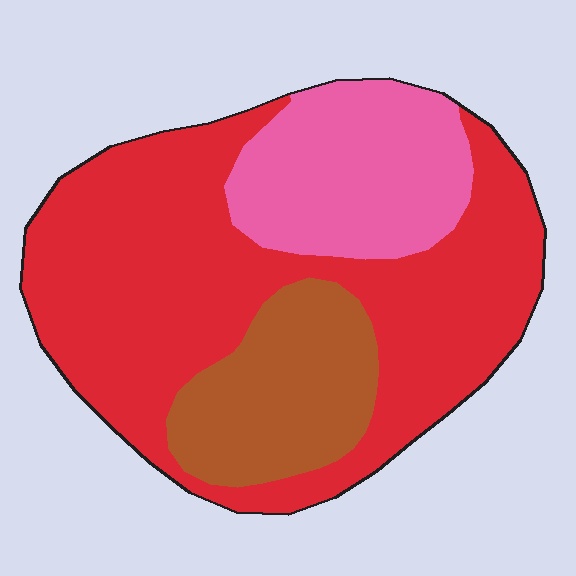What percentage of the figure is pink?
Pink covers roughly 20% of the figure.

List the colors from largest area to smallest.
From largest to smallest: red, pink, brown.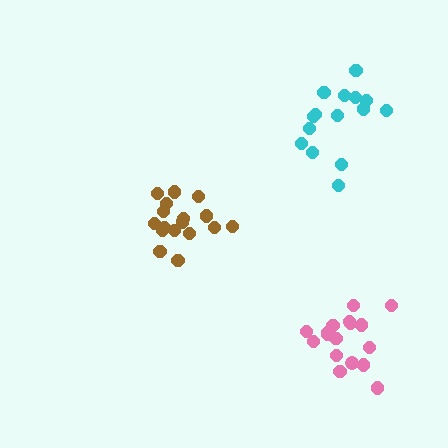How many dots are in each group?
Group 1: 15 dots, Group 2: 17 dots, Group 3: 17 dots (49 total).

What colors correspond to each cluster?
The clusters are colored: cyan, brown, pink.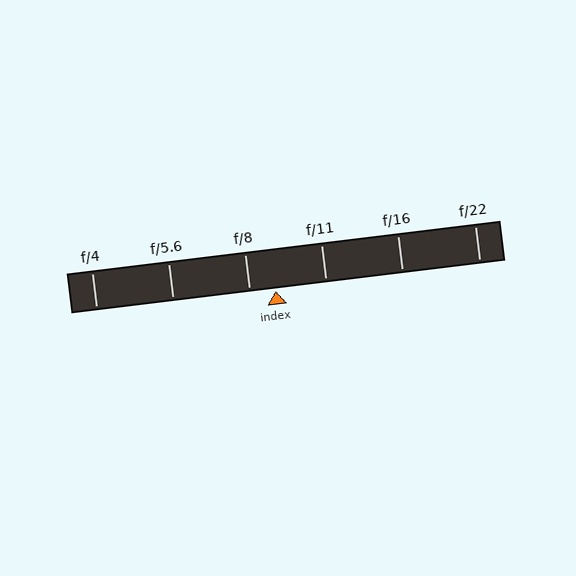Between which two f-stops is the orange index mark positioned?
The index mark is between f/8 and f/11.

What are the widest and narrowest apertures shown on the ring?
The widest aperture shown is f/4 and the narrowest is f/22.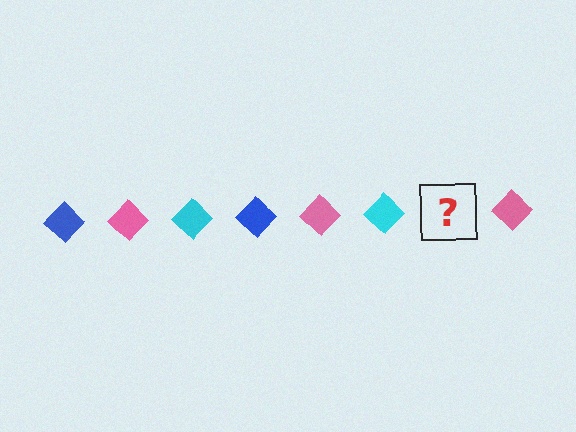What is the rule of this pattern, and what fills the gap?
The rule is that the pattern cycles through blue, pink, cyan diamonds. The gap should be filled with a blue diamond.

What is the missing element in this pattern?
The missing element is a blue diamond.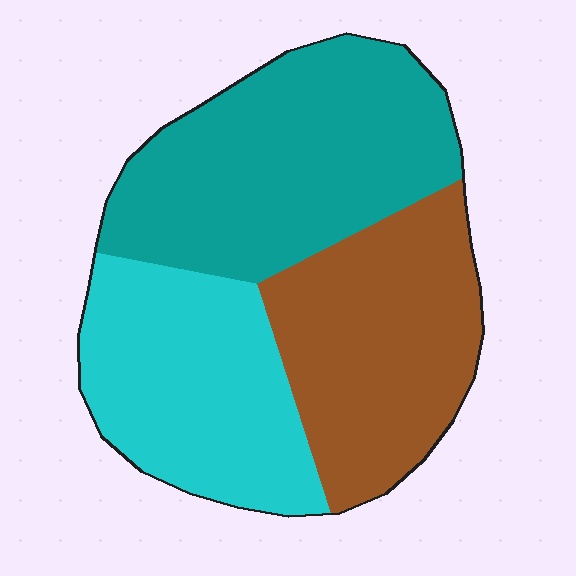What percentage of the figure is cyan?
Cyan covers roughly 30% of the figure.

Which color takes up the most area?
Teal, at roughly 40%.